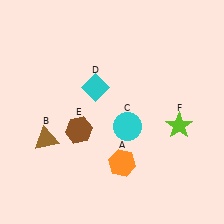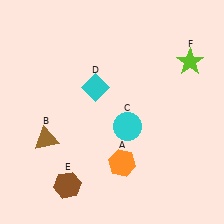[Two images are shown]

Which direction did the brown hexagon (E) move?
The brown hexagon (E) moved down.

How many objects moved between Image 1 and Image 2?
2 objects moved between the two images.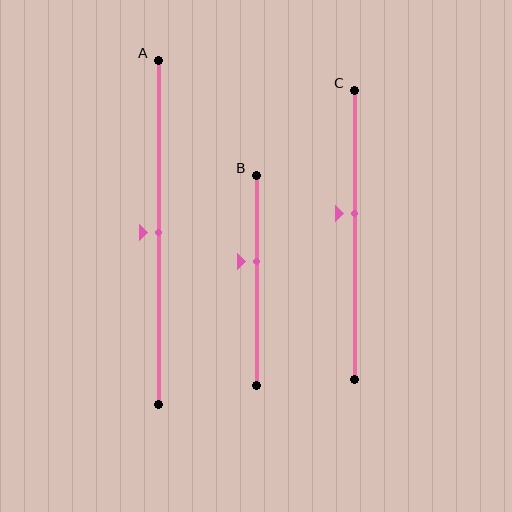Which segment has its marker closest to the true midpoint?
Segment A has its marker closest to the true midpoint.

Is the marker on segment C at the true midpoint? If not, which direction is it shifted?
No, the marker on segment C is shifted upward by about 8% of the segment length.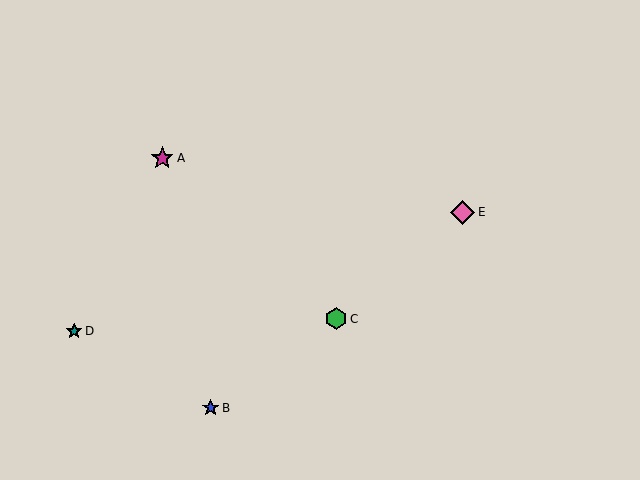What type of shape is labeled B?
Shape B is a blue star.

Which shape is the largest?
The pink diamond (labeled E) is the largest.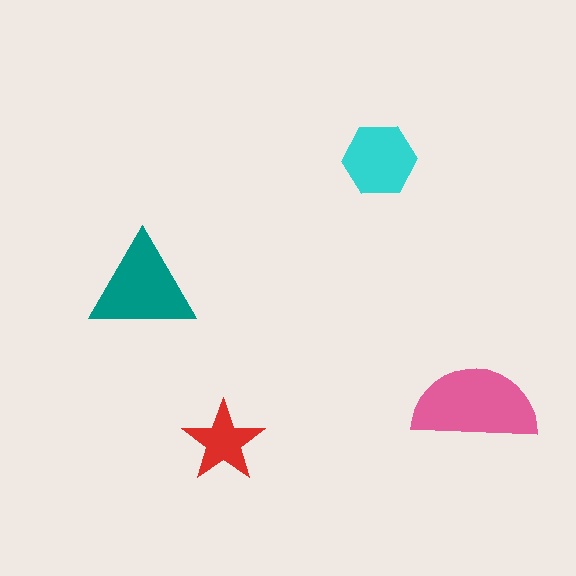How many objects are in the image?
There are 4 objects in the image.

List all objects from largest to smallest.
The pink semicircle, the teal triangle, the cyan hexagon, the red star.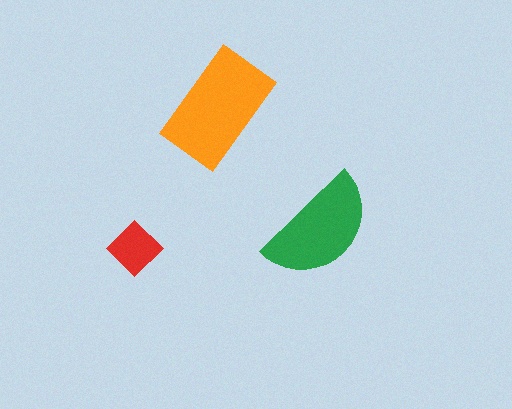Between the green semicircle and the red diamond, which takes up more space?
The green semicircle.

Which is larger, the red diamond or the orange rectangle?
The orange rectangle.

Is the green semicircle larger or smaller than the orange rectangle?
Smaller.